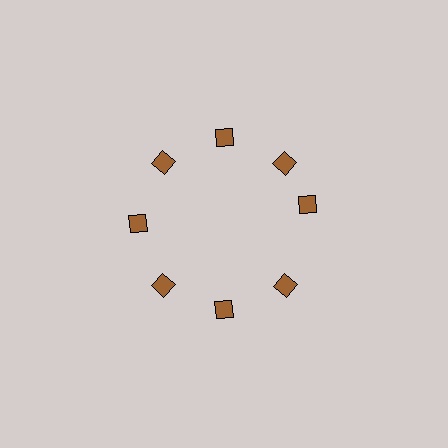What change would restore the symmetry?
The symmetry would be restored by rotating it back into even spacing with its neighbors so that all 8 diamonds sit at equal angles and equal distance from the center.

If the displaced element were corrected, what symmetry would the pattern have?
It would have 8-fold rotational symmetry — the pattern would map onto itself every 45 degrees.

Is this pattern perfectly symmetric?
No. The 8 brown diamonds are arranged in a ring, but one element near the 3 o'clock position is rotated out of alignment along the ring, breaking the 8-fold rotational symmetry.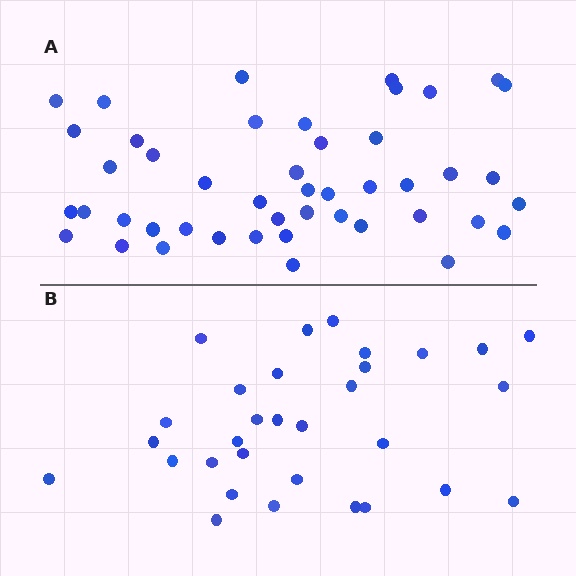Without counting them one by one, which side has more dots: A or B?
Region A (the top region) has more dots.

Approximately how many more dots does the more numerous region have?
Region A has approximately 15 more dots than region B.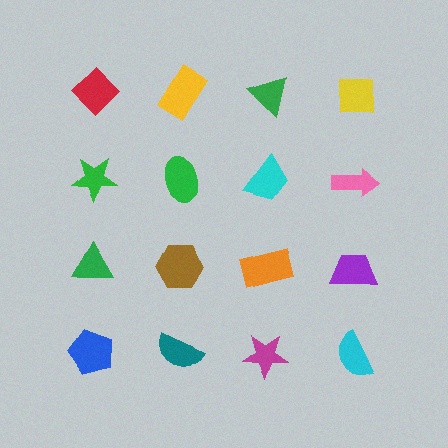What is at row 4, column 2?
A teal semicircle.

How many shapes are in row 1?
4 shapes.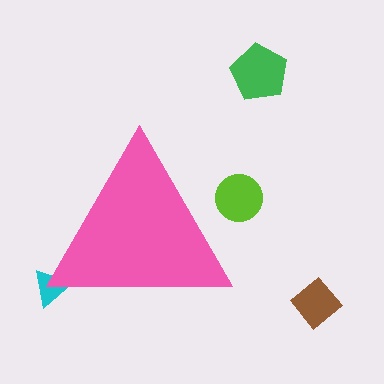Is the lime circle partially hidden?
Yes, the lime circle is partially hidden behind the pink triangle.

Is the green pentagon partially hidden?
No, the green pentagon is fully visible.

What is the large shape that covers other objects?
A pink triangle.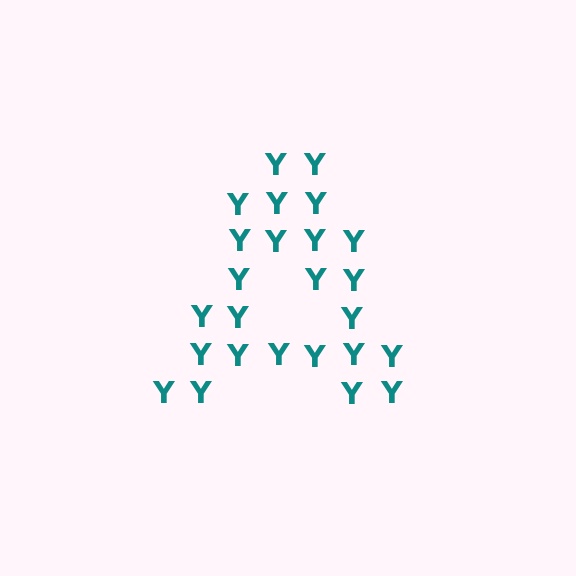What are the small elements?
The small elements are letter Y's.